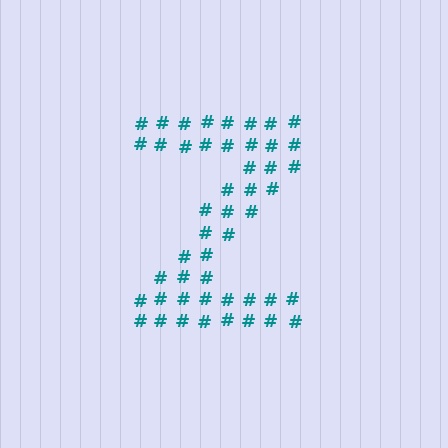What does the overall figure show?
The overall figure shows the letter Z.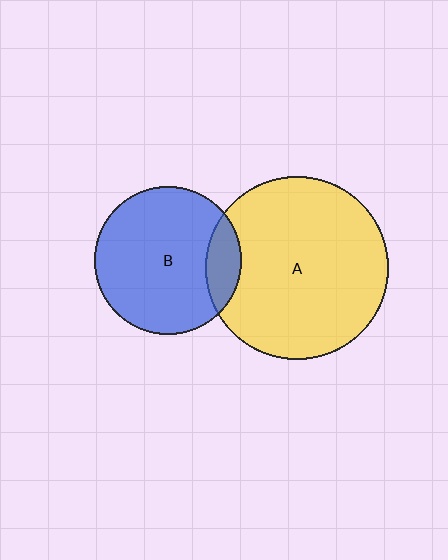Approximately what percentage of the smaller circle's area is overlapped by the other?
Approximately 15%.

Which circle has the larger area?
Circle A (yellow).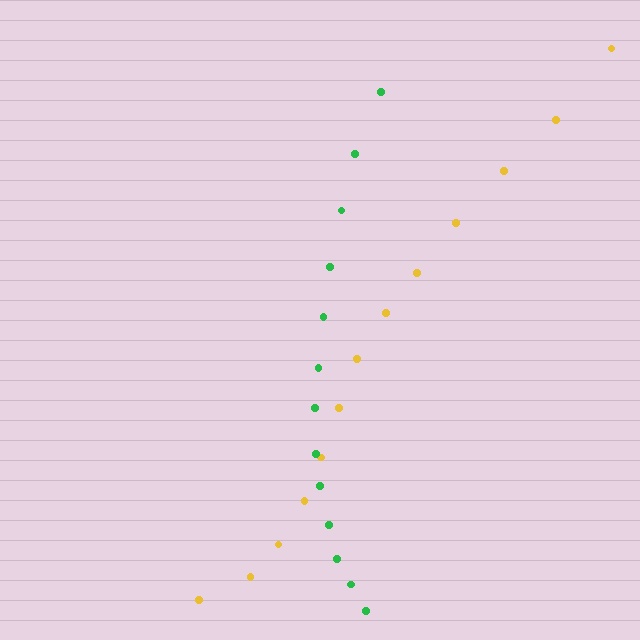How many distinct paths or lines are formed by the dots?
There are 2 distinct paths.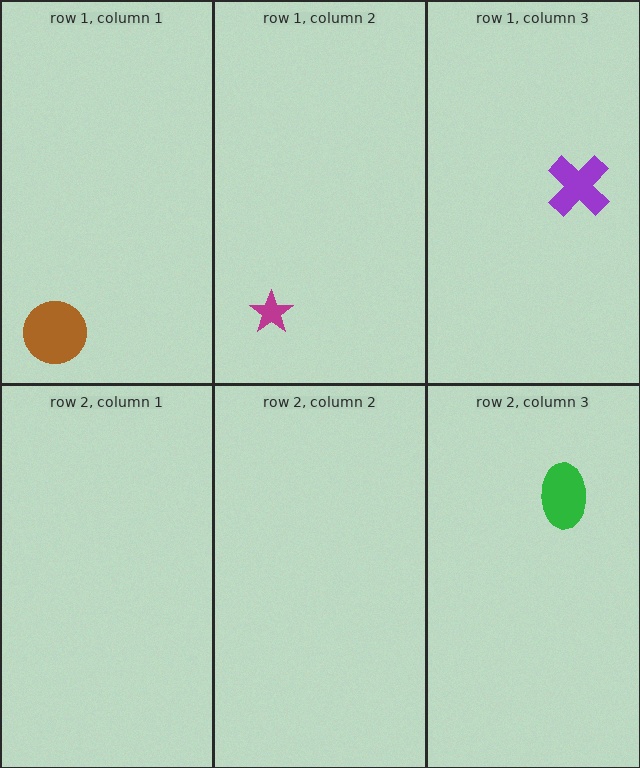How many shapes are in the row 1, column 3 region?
1.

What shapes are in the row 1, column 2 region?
The magenta star.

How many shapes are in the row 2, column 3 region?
1.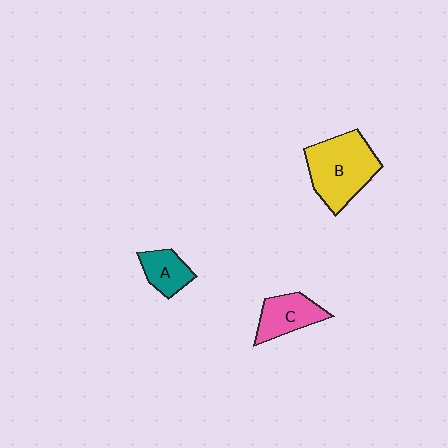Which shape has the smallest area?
Shape A (teal).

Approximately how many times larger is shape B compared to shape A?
Approximately 2.2 times.